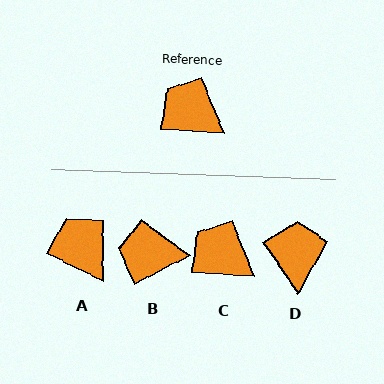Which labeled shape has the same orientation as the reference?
C.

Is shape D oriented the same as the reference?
No, it is off by about 52 degrees.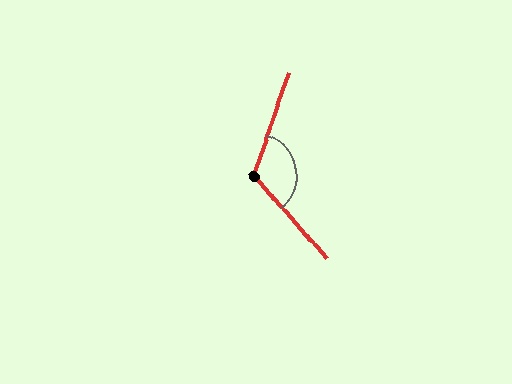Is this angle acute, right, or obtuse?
It is obtuse.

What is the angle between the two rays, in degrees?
Approximately 120 degrees.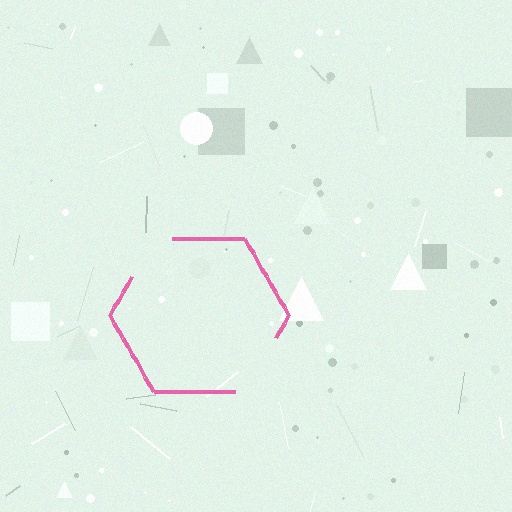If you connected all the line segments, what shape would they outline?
They would outline a hexagon.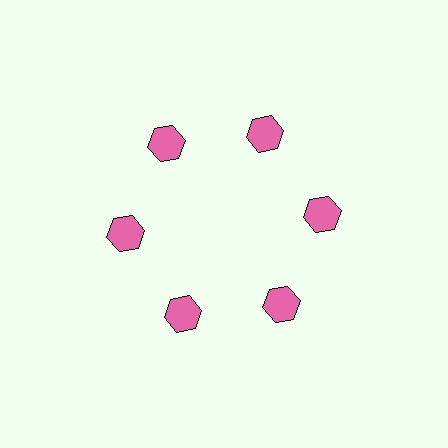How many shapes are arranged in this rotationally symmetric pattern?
There are 6 shapes, arranged in 6 groups of 1.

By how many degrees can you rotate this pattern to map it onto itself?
The pattern maps onto itself every 60 degrees of rotation.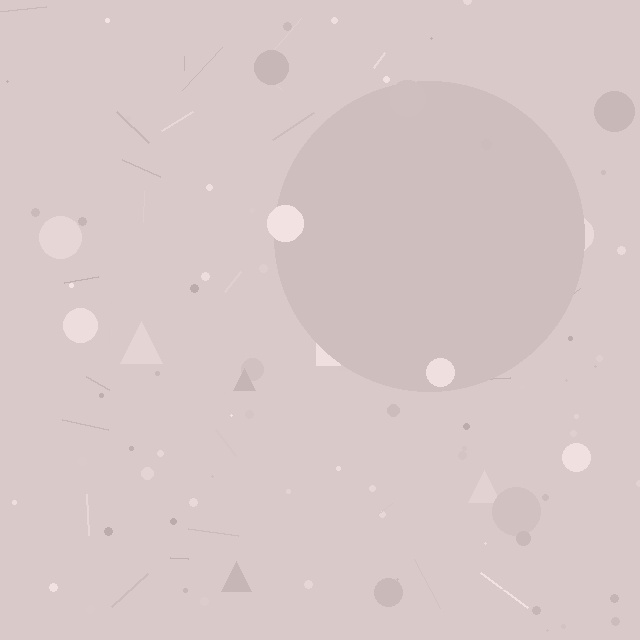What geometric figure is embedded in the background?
A circle is embedded in the background.